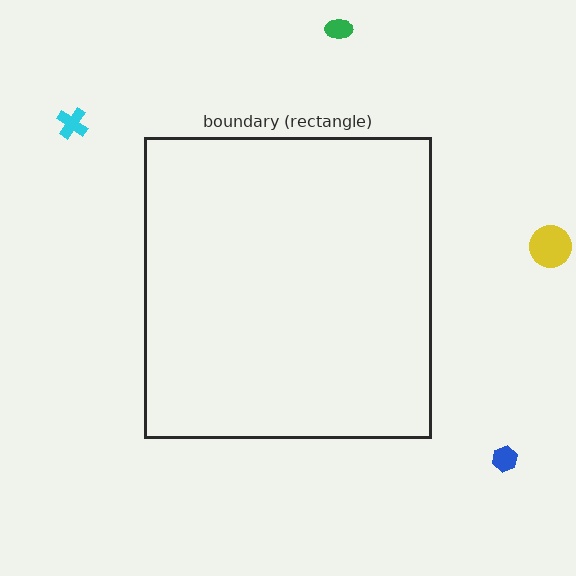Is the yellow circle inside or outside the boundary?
Outside.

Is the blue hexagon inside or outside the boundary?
Outside.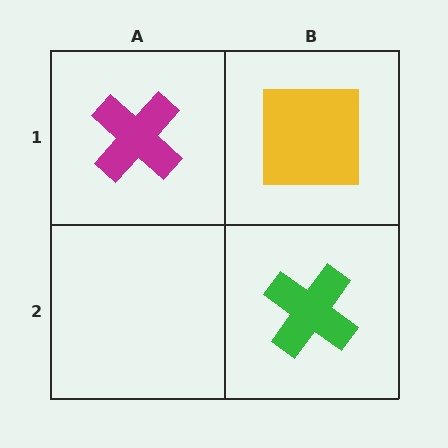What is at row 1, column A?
A magenta cross.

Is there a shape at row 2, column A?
No, that cell is empty.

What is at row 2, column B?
A green cross.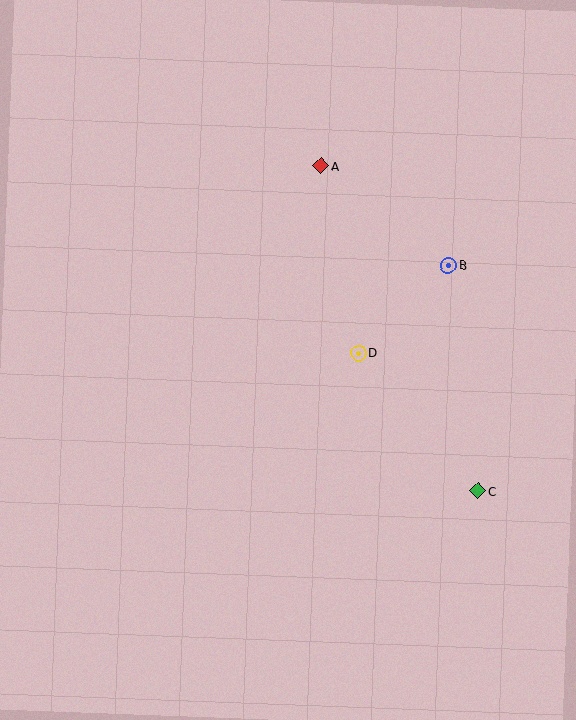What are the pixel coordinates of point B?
Point B is at (448, 265).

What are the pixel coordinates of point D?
Point D is at (359, 353).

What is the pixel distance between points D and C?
The distance between D and C is 183 pixels.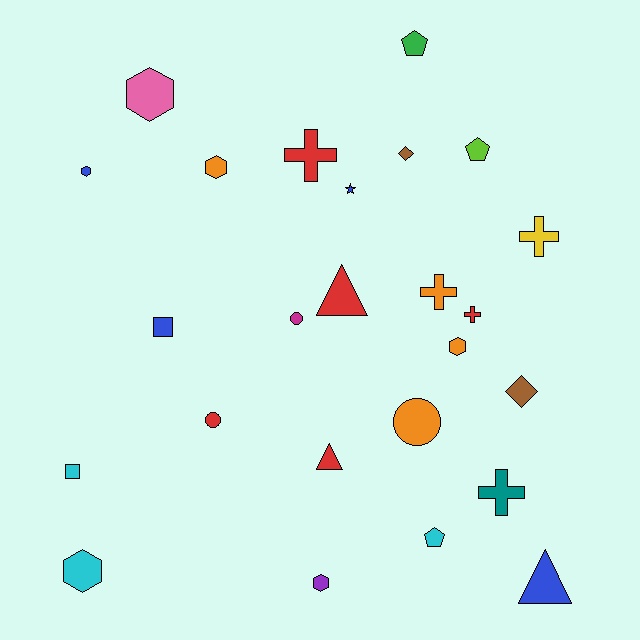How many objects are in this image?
There are 25 objects.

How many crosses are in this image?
There are 5 crosses.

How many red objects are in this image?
There are 5 red objects.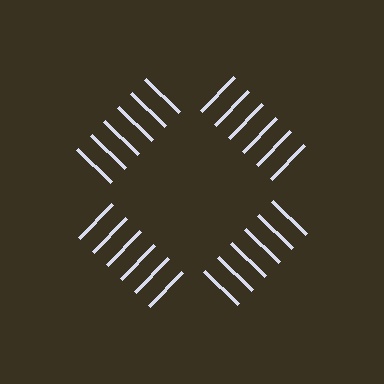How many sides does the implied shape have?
4 sides — the line-ends trace a square.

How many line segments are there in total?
24 — 6 along each of the 4 edges.